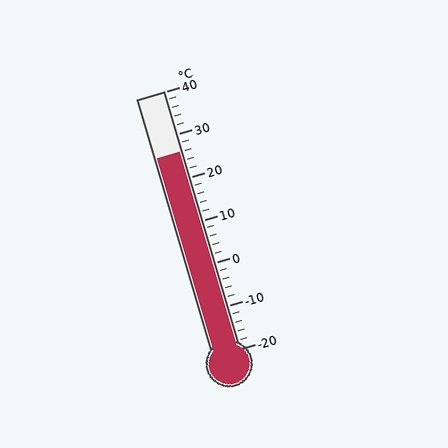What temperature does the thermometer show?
The thermometer shows approximately 26°C.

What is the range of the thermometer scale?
The thermometer scale ranges from -20°C to 40°C.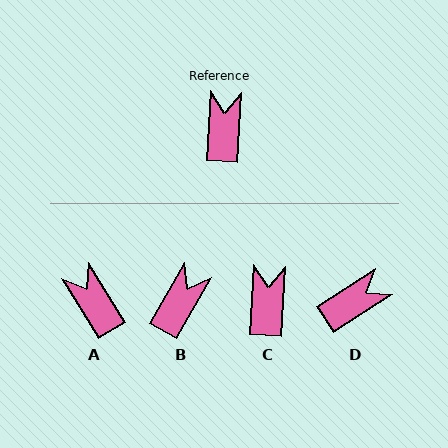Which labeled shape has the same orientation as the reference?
C.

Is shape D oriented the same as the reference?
No, it is off by about 53 degrees.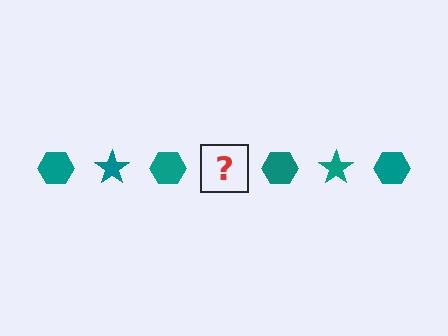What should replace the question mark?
The question mark should be replaced with a teal star.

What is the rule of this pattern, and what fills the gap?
The rule is that the pattern cycles through hexagon, star shapes in teal. The gap should be filled with a teal star.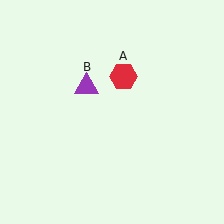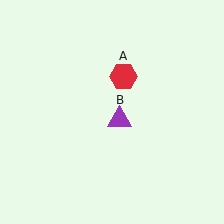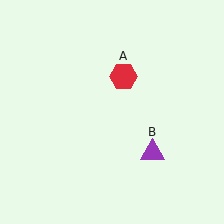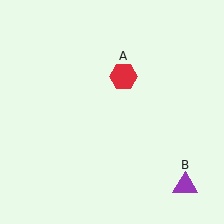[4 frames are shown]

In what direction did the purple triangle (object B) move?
The purple triangle (object B) moved down and to the right.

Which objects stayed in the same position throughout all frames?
Red hexagon (object A) remained stationary.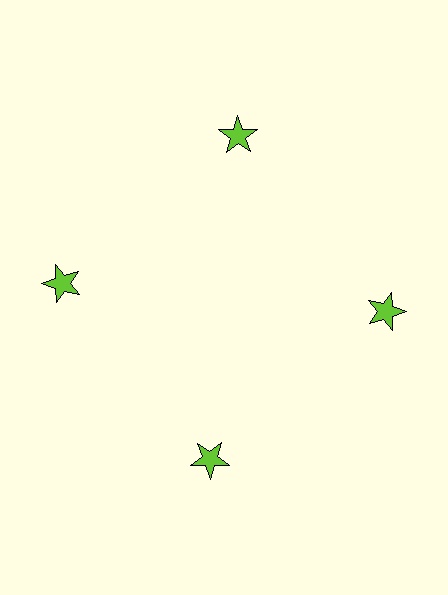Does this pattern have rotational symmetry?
Yes, this pattern has 4-fold rotational symmetry. It looks the same after rotating 90 degrees around the center.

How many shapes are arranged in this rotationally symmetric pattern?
There are 4 shapes, arranged in 4 groups of 1.